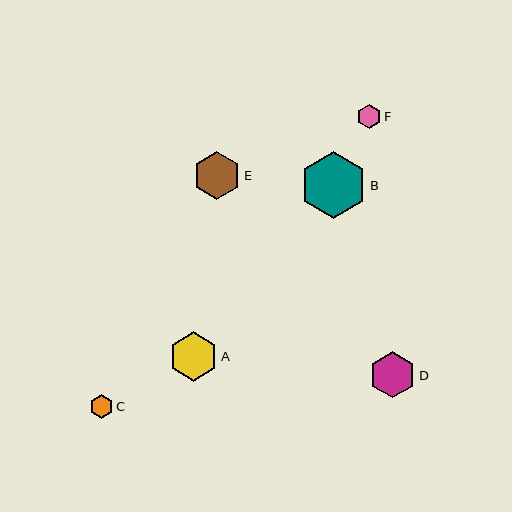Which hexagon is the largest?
Hexagon B is the largest with a size of approximately 67 pixels.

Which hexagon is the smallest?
Hexagon F is the smallest with a size of approximately 24 pixels.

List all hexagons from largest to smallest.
From largest to smallest: B, A, E, D, C, F.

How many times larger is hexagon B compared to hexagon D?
Hexagon B is approximately 1.4 times the size of hexagon D.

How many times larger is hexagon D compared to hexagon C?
Hexagon D is approximately 1.9 times the size of hexagon C.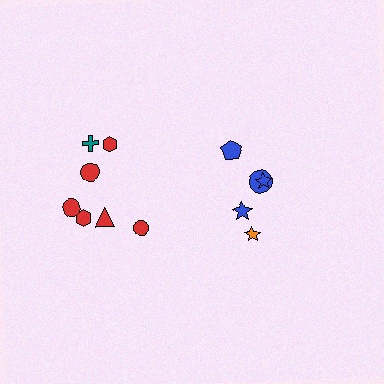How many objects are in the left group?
There are 7 objects.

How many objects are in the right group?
There are 5 objects.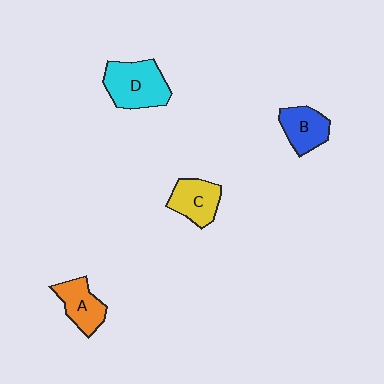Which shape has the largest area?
Shape D (cyan).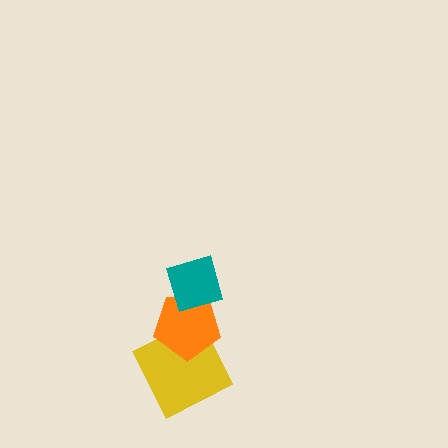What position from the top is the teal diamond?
The teal diamond is 1st from the top.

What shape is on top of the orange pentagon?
The teal diamond is on top of the orange pentagon.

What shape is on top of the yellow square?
The orange pentagon is on top of the yellow square.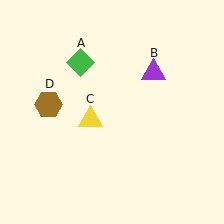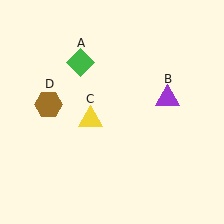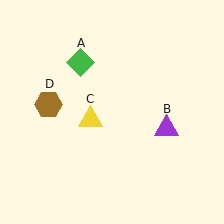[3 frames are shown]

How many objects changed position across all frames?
1 object changed position: purple triangle (object B).